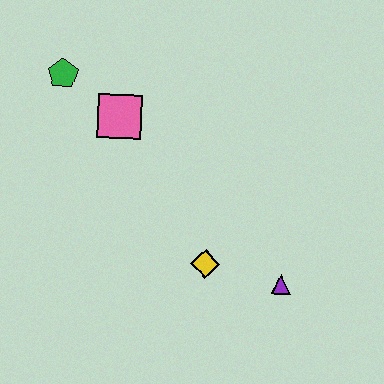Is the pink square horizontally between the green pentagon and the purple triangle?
Yes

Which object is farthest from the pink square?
The purple triangle is farthest from the pink square.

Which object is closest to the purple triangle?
The yellow diamond is closest to the purple triangle.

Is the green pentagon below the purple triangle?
No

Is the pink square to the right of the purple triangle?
No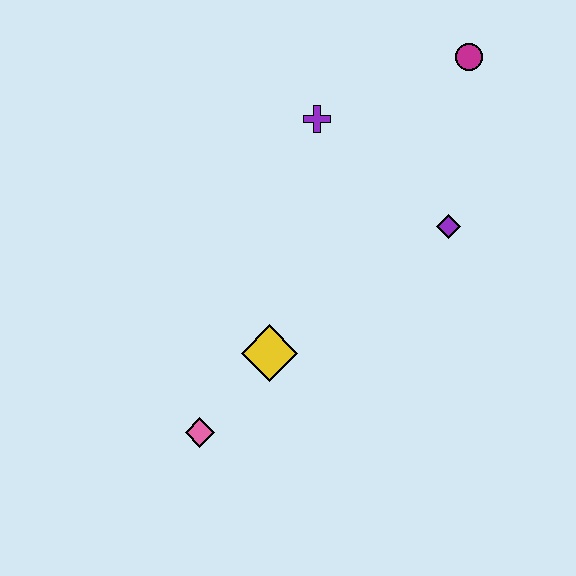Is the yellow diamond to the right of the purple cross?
No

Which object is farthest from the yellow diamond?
The magenta circle is farthest from the yellow diamond.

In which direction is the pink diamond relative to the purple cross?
The pink diamond is below the purple cross.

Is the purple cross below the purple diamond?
No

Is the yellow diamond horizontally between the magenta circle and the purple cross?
No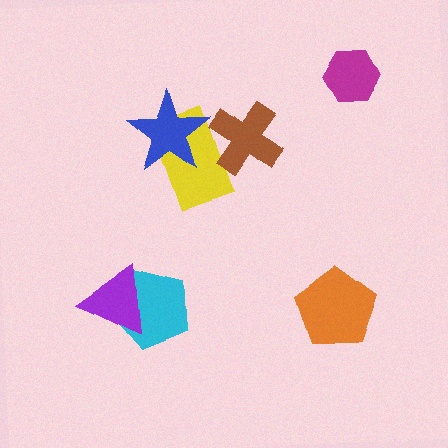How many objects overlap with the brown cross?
1 object overlaps with the brown cross.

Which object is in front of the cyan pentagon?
The purple triangle is in front of the cyan pentagon.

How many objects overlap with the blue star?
1 object overlaps with the blue star.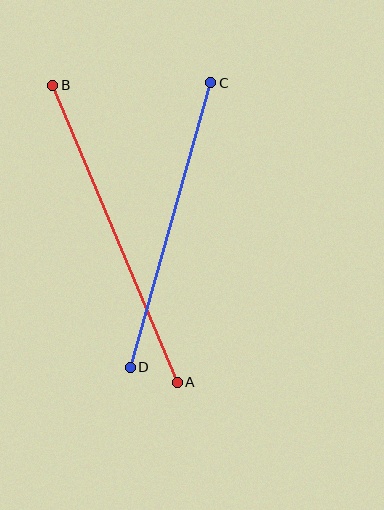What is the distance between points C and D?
The distance is approximately 295 pixels.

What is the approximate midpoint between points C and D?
The midpoint is at approximately (171, 225) pixels.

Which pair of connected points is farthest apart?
Points A and B are farthest apart.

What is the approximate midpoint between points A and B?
The midpoint is at approximately (115, 234) pixels.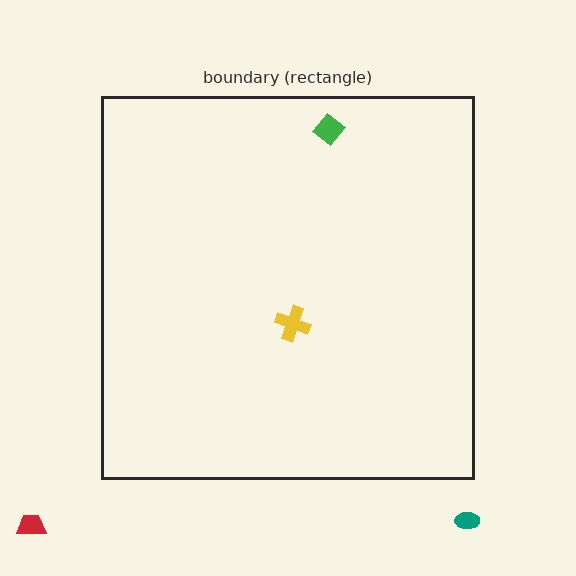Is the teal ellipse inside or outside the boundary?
Outside.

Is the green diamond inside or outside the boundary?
Inside.